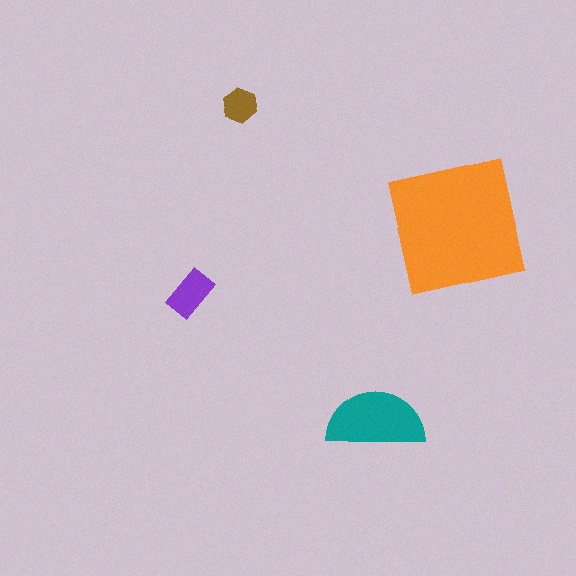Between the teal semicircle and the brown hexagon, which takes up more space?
The teal semicircle.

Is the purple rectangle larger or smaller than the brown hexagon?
Larger.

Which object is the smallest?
The brown hexagon.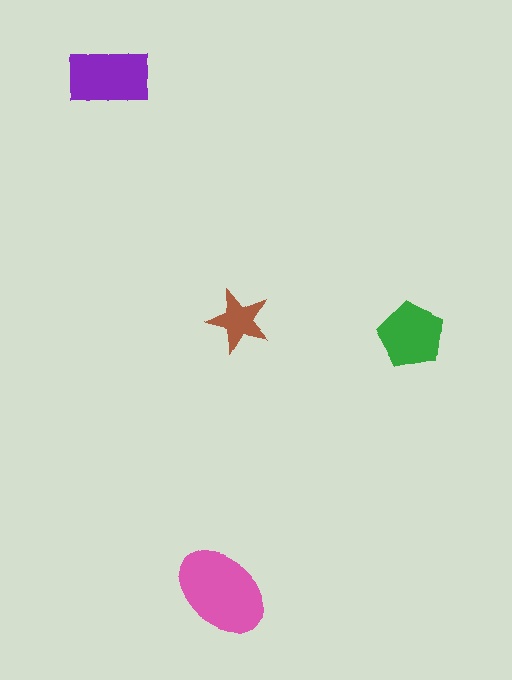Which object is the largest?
The pink ellipse.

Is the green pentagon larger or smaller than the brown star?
Larger.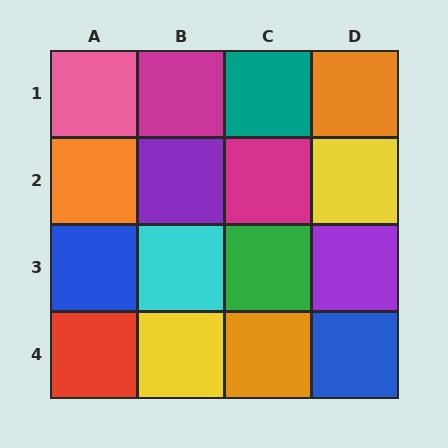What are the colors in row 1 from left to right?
Pink, magenta, teal, orange.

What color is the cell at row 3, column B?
Cyan.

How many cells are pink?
1 cell is pink.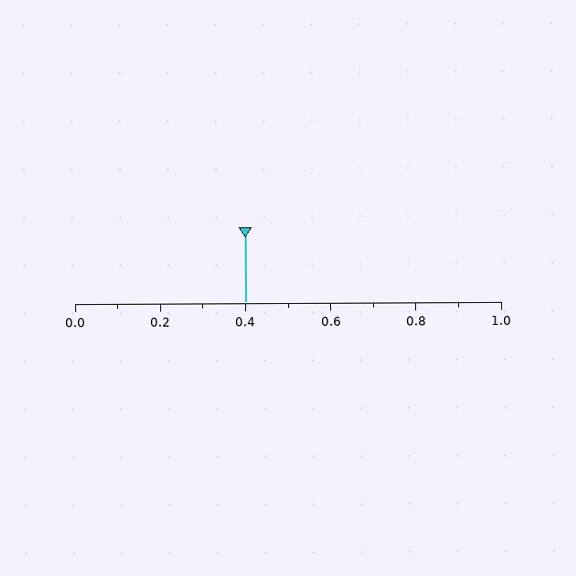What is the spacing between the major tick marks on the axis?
The major ticks are spaced 0.2 apart.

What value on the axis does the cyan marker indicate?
The marker indicates approximately 0.4.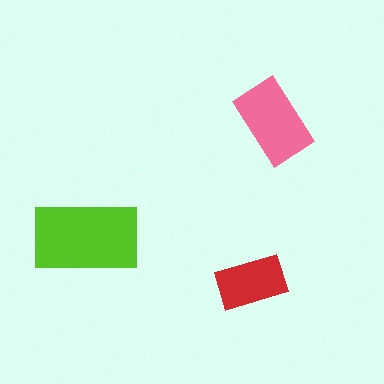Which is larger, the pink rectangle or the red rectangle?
The pink one.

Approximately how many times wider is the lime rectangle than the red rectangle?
About 1.5 times wider.